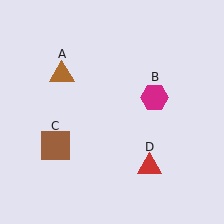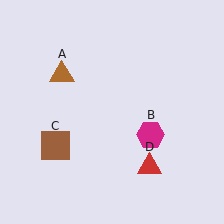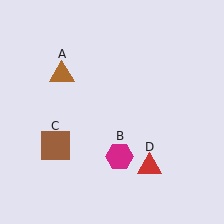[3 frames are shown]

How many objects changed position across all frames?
1 object changed position: magenta hexagon (object B).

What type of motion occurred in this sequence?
The magenta hexagon (object B) rotated clockwise around the center of the scene.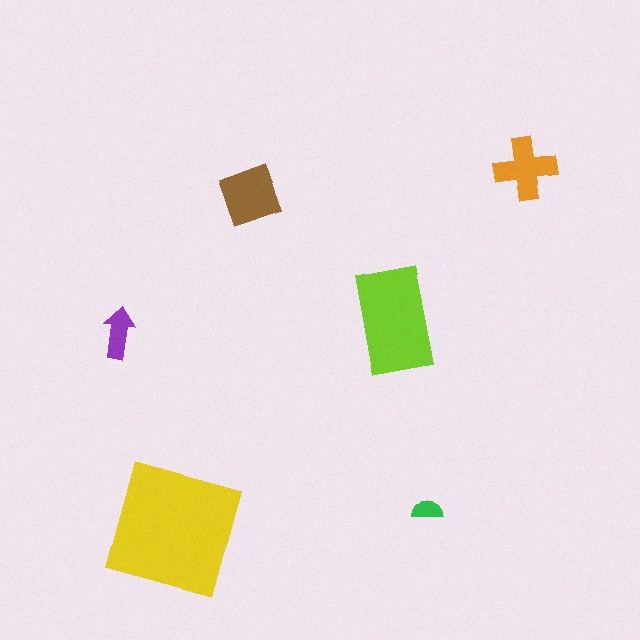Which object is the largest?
The yellow square.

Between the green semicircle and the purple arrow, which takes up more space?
The purple arrow.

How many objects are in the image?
There are 6 objects in the image.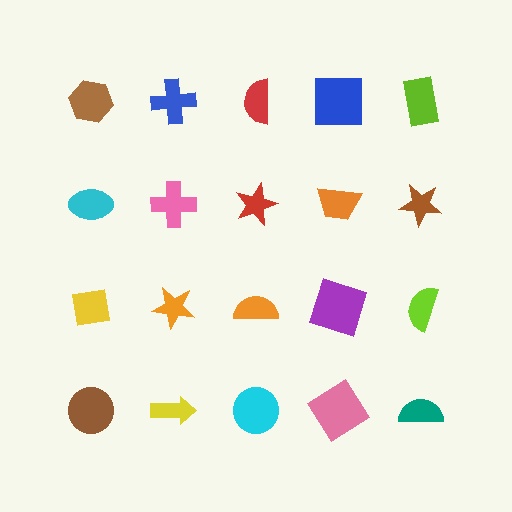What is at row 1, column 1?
A brown hexagon.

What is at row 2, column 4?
An orange trapezoid.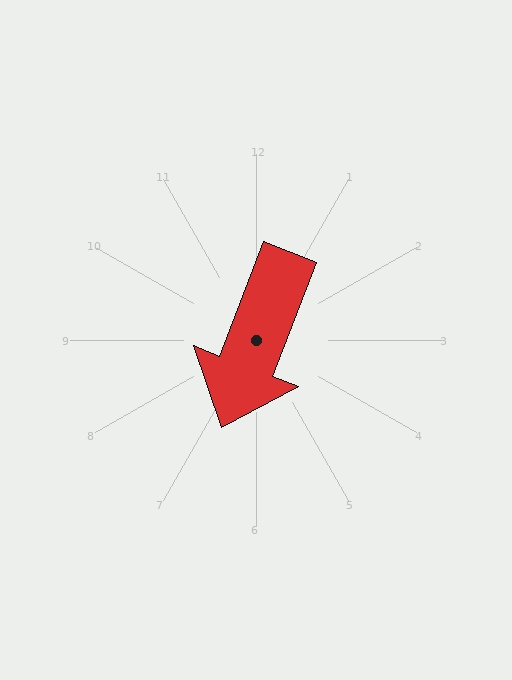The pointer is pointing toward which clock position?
Roughly 7 o'clock.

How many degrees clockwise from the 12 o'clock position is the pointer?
Approximately 201 degrees.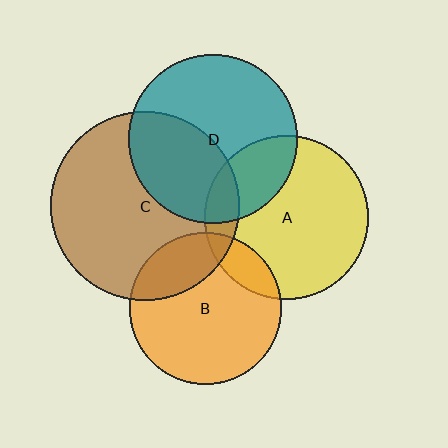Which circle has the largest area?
Circle C (brown).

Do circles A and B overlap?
Yes.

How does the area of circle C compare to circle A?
Approximately 1.3 times.